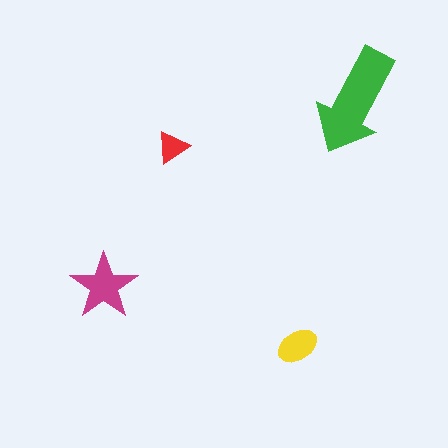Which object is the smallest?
The red triangle.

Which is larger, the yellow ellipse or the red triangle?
The yellow ellipse.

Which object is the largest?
The green arrow.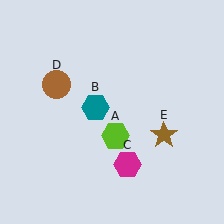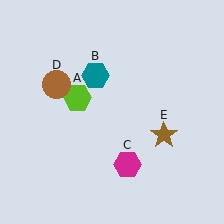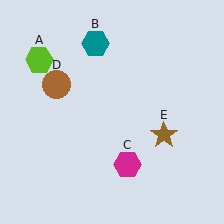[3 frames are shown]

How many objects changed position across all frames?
2 objects changed position: lime hexagon (object A), teal hexagon (object B).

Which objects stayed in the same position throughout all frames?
Magenta hexagon (object C) and brown circle (object D) and brown star (object E) remained stationary.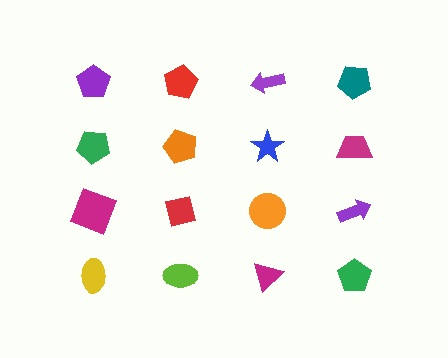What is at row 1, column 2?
A red pentagon.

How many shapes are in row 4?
4 shapes.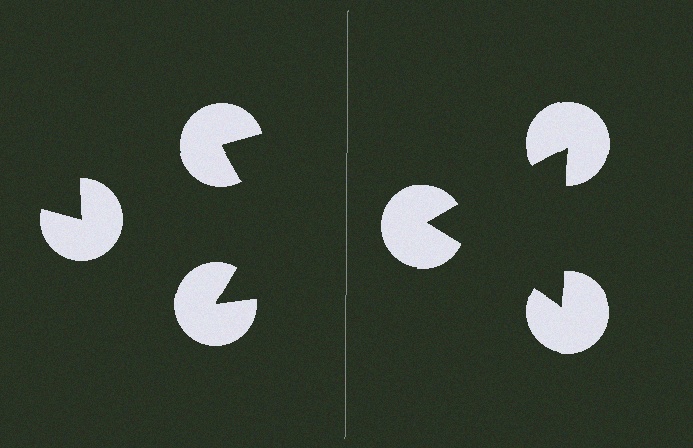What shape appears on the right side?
An illusory triangle.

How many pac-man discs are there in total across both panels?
6 — 3 on each side.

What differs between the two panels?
The pac-man discs are positioned identically on both sides; only the wedge orientations differ. On the right they align to a triangle; on the left they are misaligned.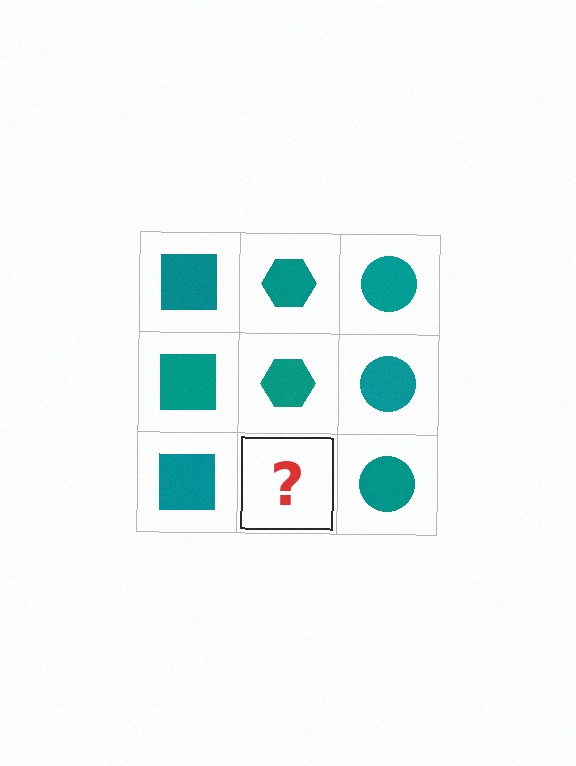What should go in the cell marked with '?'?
The missing cell should contain a teal hexagon.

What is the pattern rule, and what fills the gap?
The rule is that each column has a consistent shape. The gap should be filled with a teal hexagon.